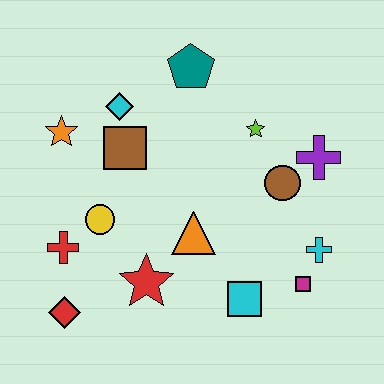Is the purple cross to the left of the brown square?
No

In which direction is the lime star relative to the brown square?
The lime star is to the right of the brown square.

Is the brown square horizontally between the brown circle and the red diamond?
Yes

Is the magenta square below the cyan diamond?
Yes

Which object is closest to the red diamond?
The red cross is closest to the red diamond.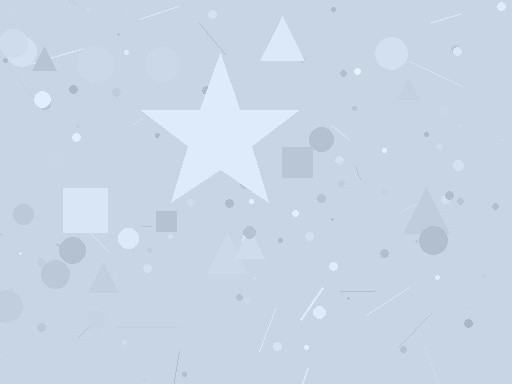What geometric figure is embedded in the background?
A star is embedded in the background.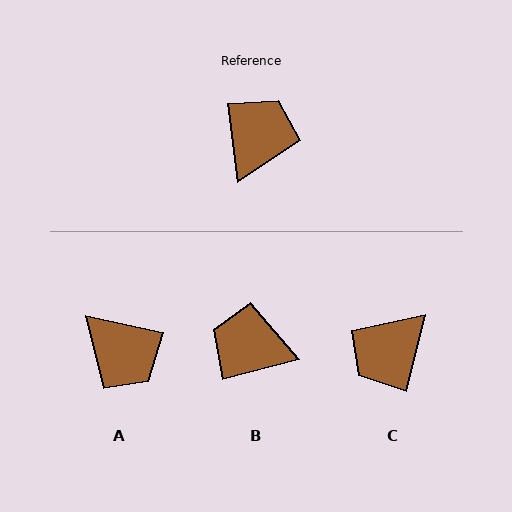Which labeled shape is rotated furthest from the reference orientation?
C, about 158 degrees away.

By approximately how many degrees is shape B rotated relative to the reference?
Approximately 97 degrees counter-clockwise.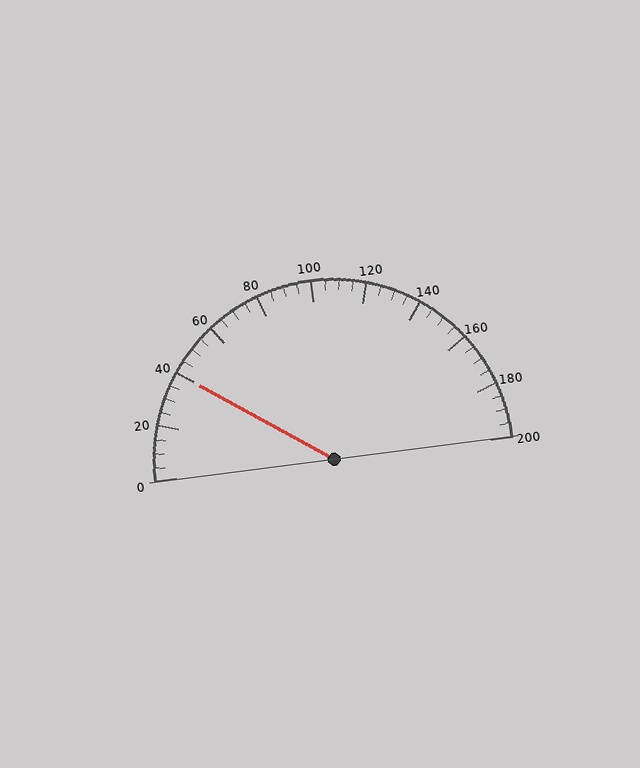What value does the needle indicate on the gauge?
The needle indicates approximately 40.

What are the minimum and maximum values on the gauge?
The gauge ranges from 0 to 200.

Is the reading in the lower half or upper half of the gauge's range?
The reading is in the lower half of the range (0 to 200).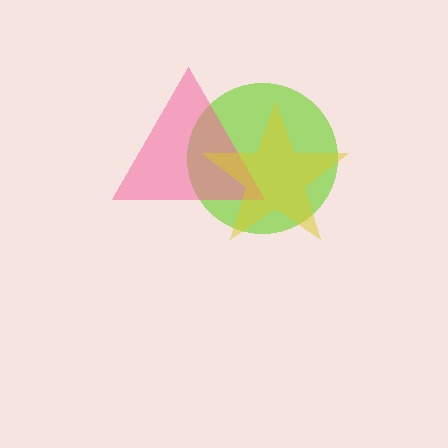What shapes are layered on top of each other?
The layered shapes are: a lime circle, a pink triangle, a yellow star.